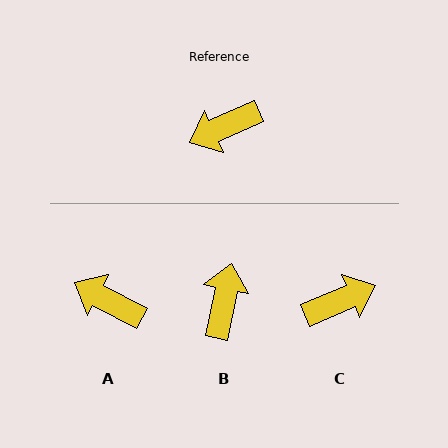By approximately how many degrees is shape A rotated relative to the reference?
Approximately 52 degrees clockwise.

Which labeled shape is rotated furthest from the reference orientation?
C, about 179 degrees away.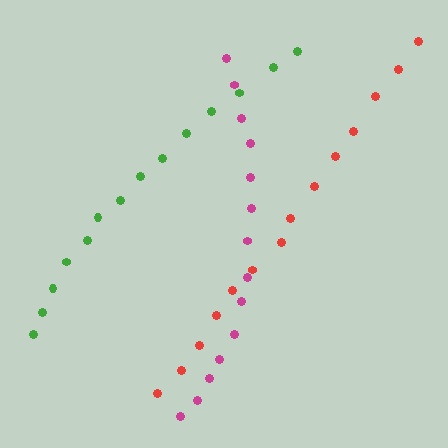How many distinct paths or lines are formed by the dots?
There are 3 distinct paths.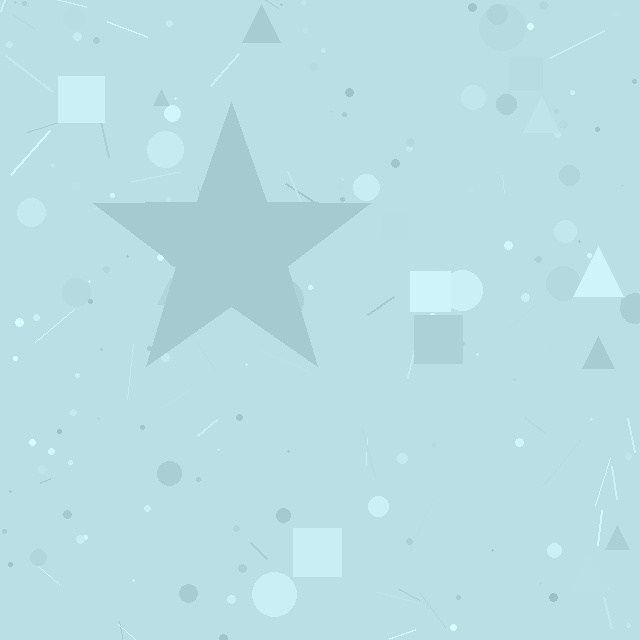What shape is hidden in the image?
A star is hidden in the image.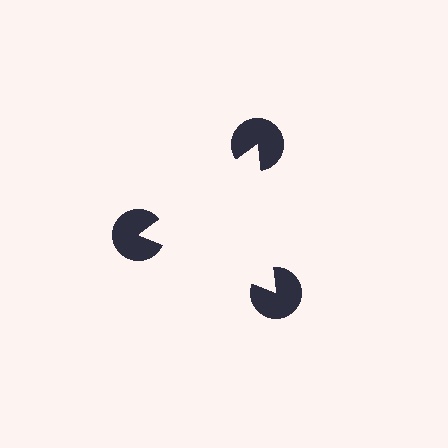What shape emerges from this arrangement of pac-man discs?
An illusory triangle — its edges are inferred from the aligned wedge cuts in the pac-man discs, not physically drawn.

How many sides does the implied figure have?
3 sides.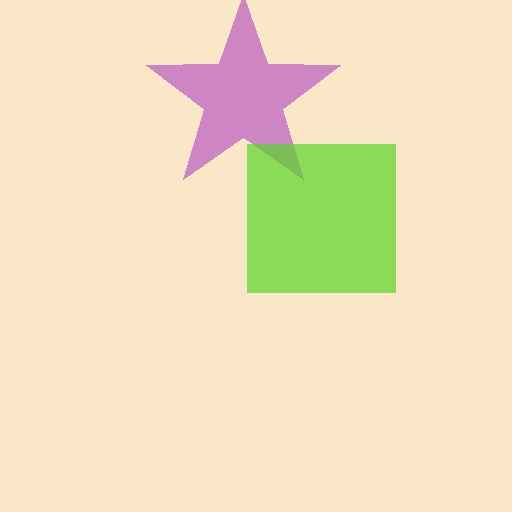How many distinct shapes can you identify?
There are 2 distinct shapes: a purple star, a lime square.